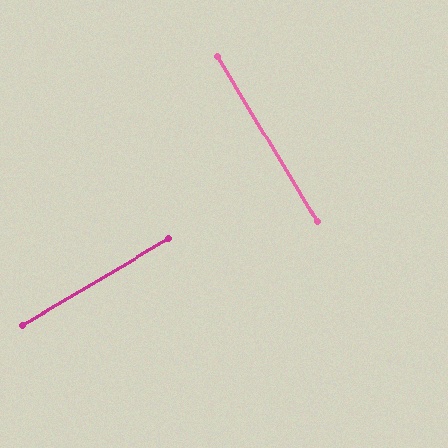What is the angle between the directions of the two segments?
Approximately 90 degrees.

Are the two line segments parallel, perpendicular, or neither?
Perpendicular — they meet at approximately 90°.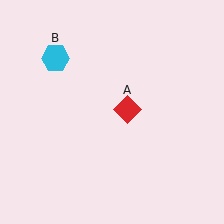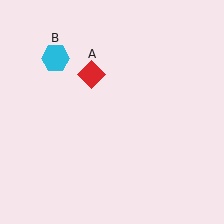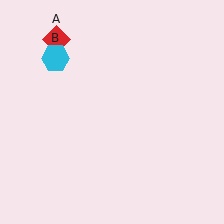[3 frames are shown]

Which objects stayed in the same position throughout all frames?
Cyan hexagon (object B) remained stationary.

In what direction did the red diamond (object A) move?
The red diamond (object A) moved up and to the left.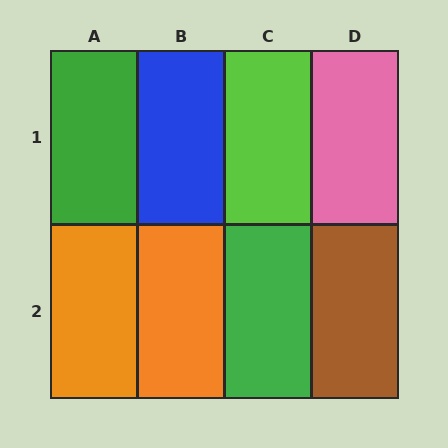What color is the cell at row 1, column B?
Blue.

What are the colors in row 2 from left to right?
Orange, orange, green, brown.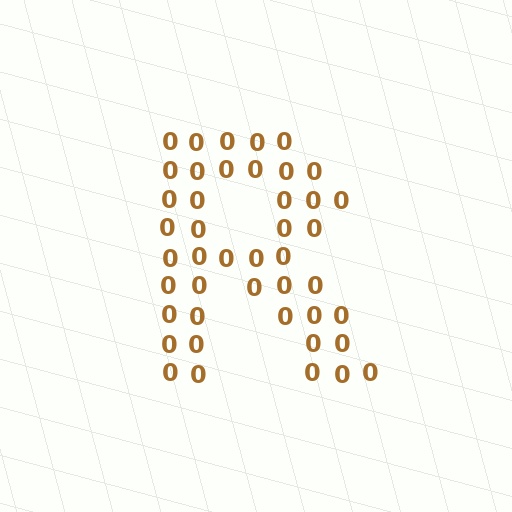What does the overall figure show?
The overall figure shows the letter R.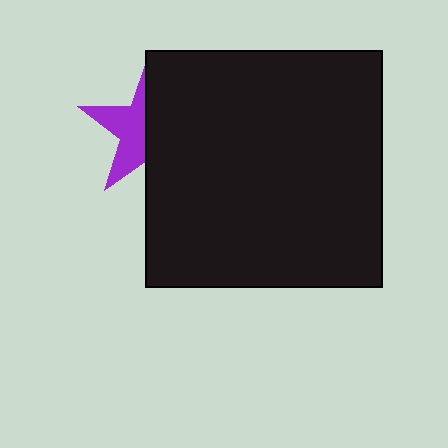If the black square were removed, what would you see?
You would see the complete purple star.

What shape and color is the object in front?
The object in front is a black square.